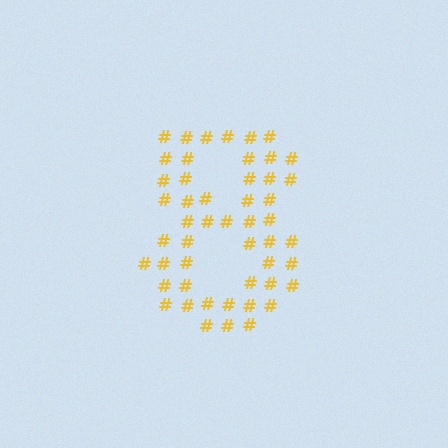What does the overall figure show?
The overall figure shows the digit 8.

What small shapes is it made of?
It is made of small hash symbols.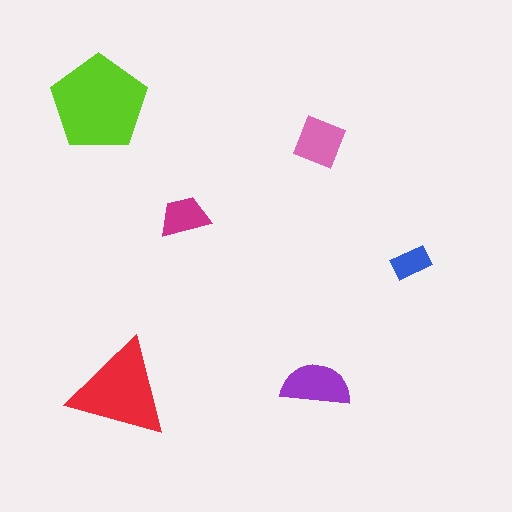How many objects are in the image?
There are 6 objects in the image.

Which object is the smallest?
The blue rectangle.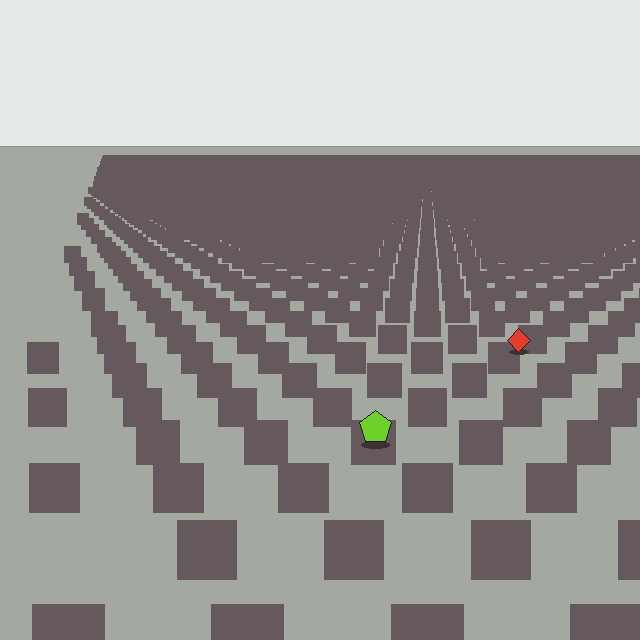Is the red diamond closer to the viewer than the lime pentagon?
No. The lime pentagon is closer — you can tell from the texture gradient: the ground texture is coarser near it.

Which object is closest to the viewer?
The lime pentagon is closest. The texture marks near it are larger and more spread out.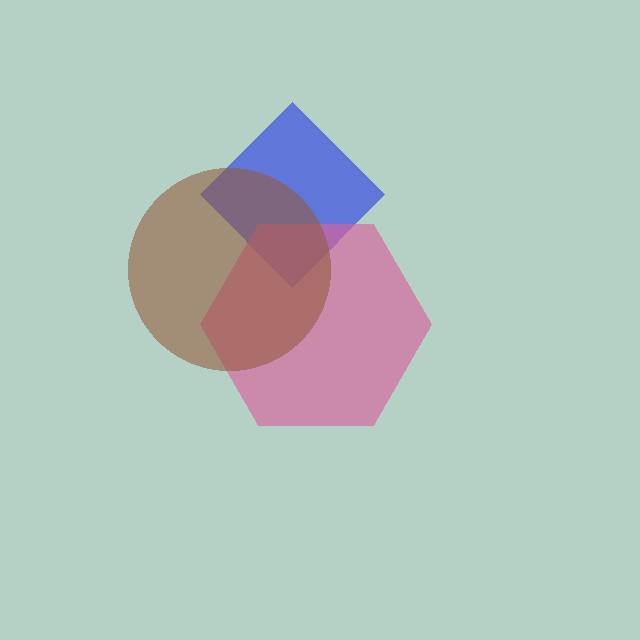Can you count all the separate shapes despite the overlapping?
Yes, there are 3 separate shapes.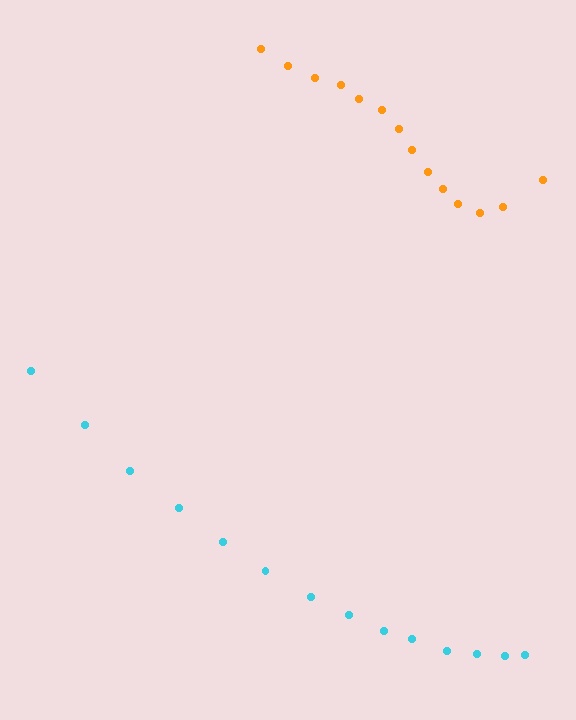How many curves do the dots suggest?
There are 2 distinct paths.